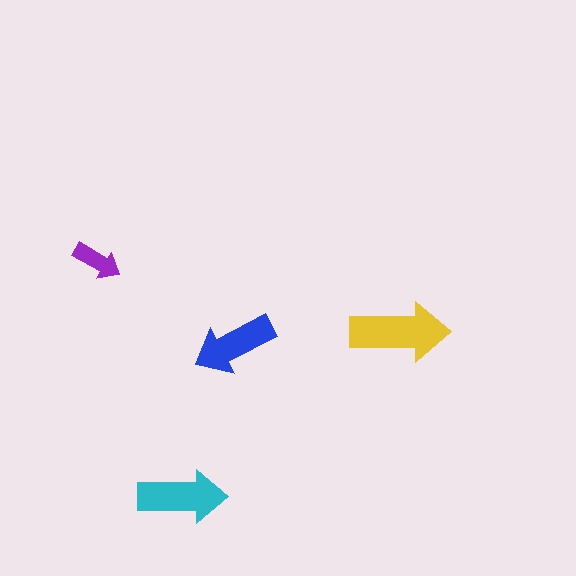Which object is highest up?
The purple arrow is topmost.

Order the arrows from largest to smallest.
the yellow one, the cyan one, the blue one, the purple one.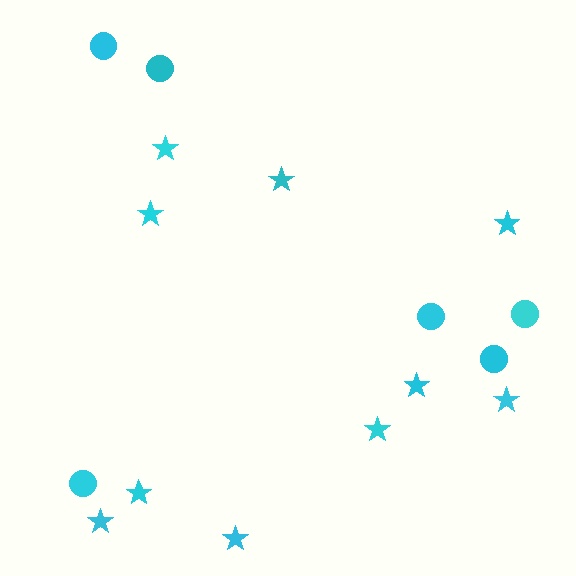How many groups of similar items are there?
There are 2 groups: one group of circles (6) and one group of stars (10).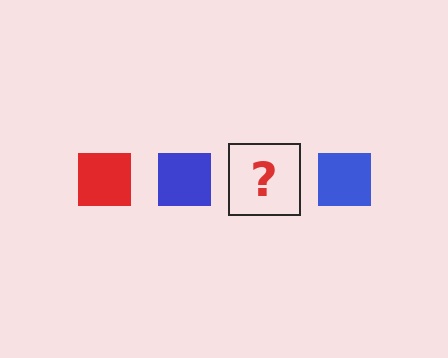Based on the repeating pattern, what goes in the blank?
The blank should be a red square.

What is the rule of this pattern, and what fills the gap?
The rule is that the pattern cycles through red, blue squares. The gap should be filled with a red square.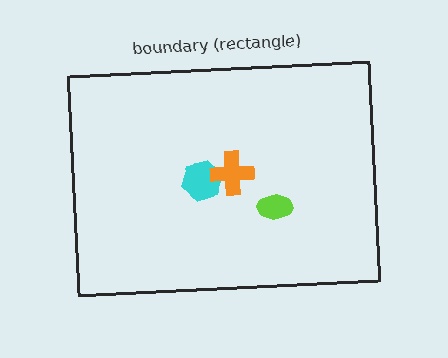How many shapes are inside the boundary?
3 inside, 0 outside.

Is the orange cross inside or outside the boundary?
Inside.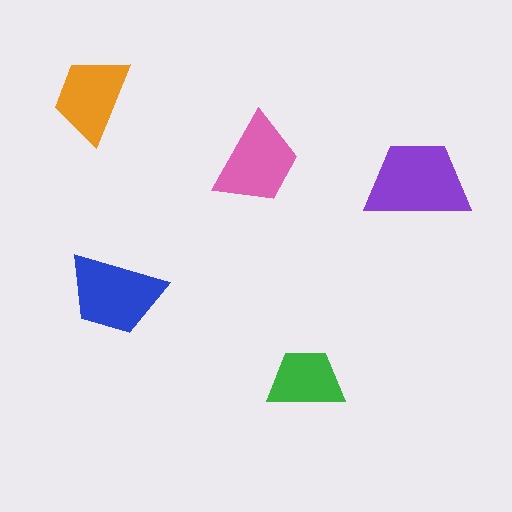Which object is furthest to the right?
The purple trapezoid is rightmost.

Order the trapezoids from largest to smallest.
the purple one, the blue one, the pink one, the orange one, the green one.